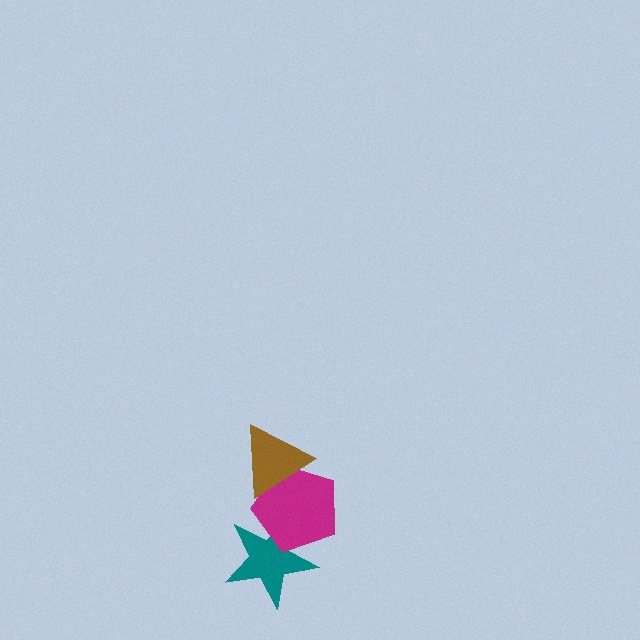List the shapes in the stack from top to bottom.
From top to bottom: the brown triangle, the magenta pentagon, the teal star.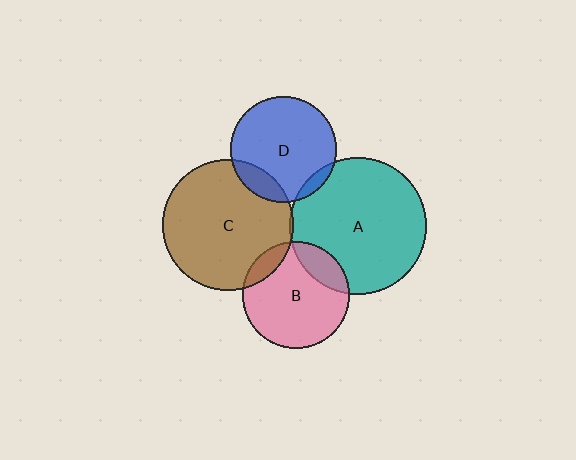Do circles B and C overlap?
Yes.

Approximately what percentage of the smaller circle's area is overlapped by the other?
Approximately 10%.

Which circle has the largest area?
Circle A (teal).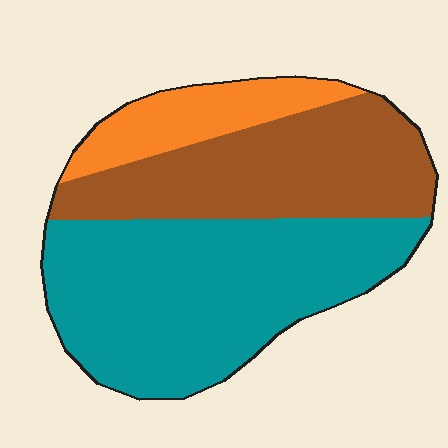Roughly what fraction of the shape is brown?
Brown covers around 35% of the shape.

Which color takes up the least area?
Orange, at roughly 15%.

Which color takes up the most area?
Teal, at roughly 50%.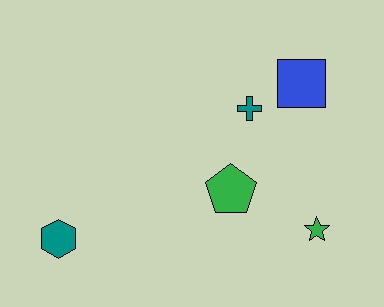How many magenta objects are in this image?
There are no magenta objects.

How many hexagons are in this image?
There is 1 hexagon.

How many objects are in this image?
There are 5 objects.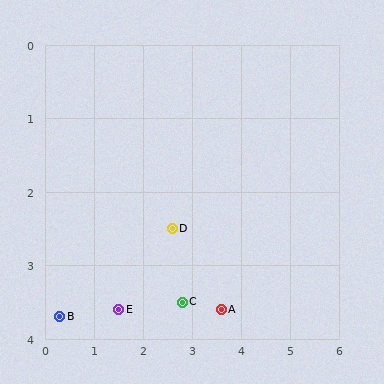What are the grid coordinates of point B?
Point B is at approximately (0.3, 3.7).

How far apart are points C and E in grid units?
Points C and E are about 1.3 grid units apart.